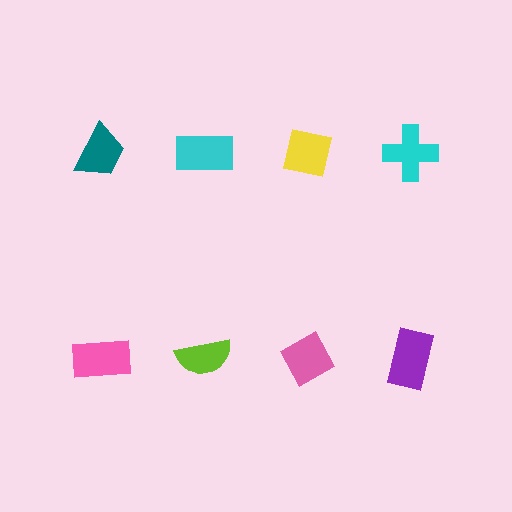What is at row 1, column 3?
A yellow square.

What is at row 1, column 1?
A teal trapezoid.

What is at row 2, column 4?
A purple rectangle.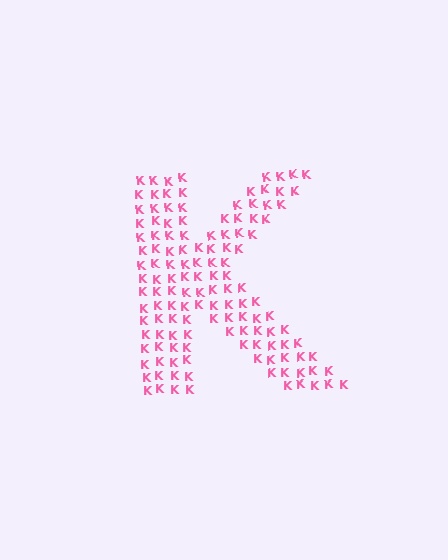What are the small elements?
The small elements are letter K's.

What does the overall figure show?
The overall figure shows the letter K.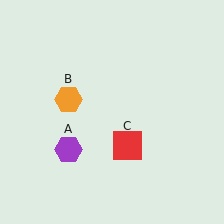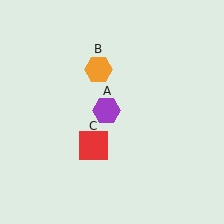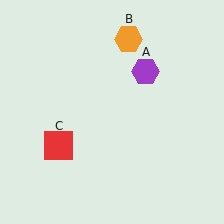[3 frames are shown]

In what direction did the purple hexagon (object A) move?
The purple hexagon (object A) moved up and to the right.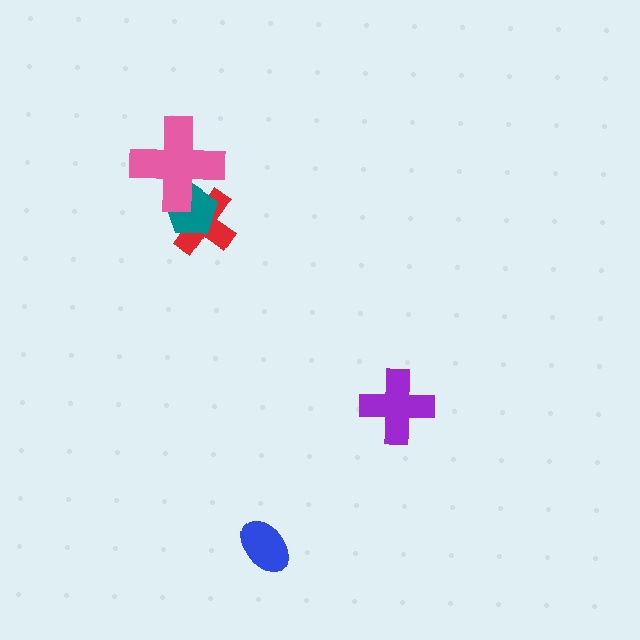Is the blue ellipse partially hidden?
No, no other shape covers it.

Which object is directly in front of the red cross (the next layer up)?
The teal pentagon is directly in front of the red cross.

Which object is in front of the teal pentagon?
The pink cross is in front of the teal pentagon.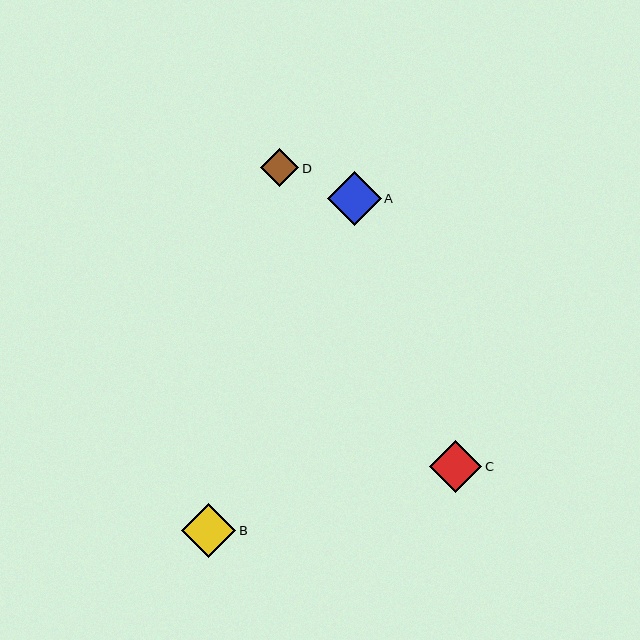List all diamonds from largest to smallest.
From largest to smallest: B, A, C, D.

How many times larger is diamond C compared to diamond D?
Diamond C is approximately 1.4 times the size of diamond D.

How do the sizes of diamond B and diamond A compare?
Diamond B and diamond A are approximately the same size.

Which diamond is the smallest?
Diamond D is the smallest with a size of approximately 38 pixels.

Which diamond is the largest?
Diamond B is the largest with a size of approximately 54 pixels.